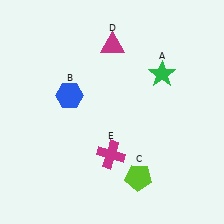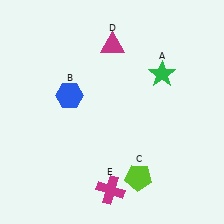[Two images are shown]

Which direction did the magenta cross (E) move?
The magenta cross (E) moved down.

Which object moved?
The magenta cross (E) moved down.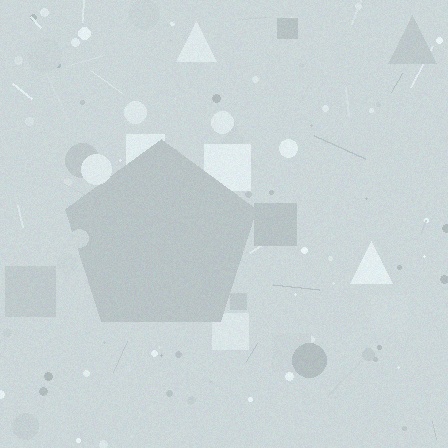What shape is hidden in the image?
A pentagon is hidden in the image.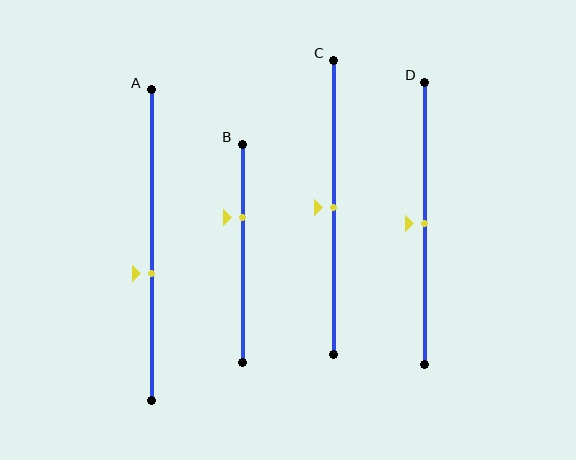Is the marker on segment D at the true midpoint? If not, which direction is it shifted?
Yes, the marker on segment D is at the true midpoint.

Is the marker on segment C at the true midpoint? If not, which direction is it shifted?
Yes, the marker on segment C is at the true midpoint.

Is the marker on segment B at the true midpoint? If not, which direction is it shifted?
No, the marker on segment B is shifted upward by about 16% of the segment length.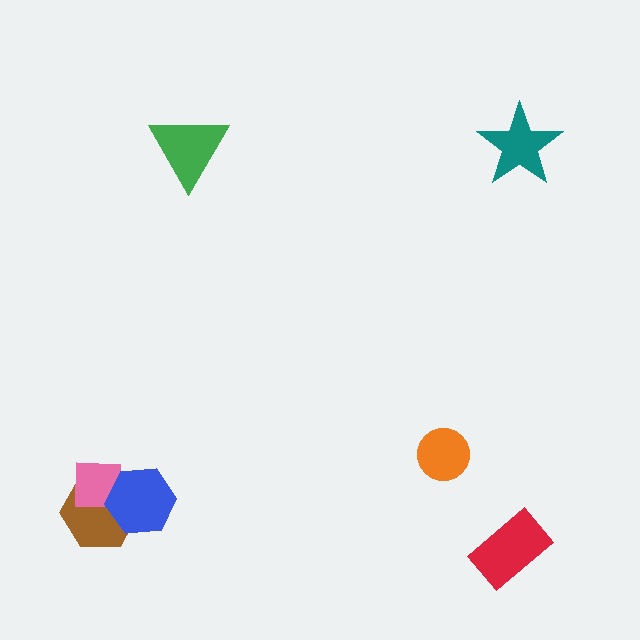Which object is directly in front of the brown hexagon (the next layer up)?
The pink square is directly in front of the brown hexagon.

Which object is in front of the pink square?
The blue hexagon is in front of the pink square.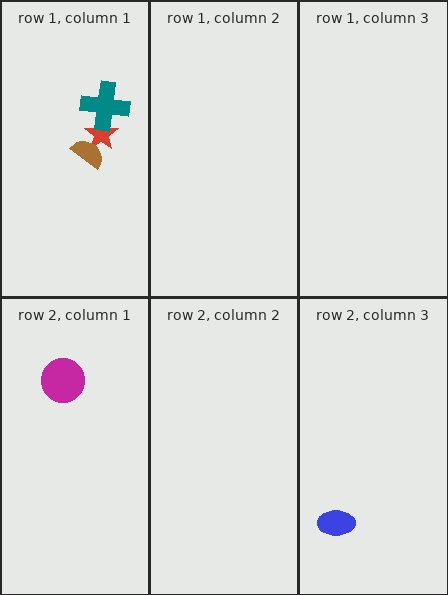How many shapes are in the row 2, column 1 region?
1.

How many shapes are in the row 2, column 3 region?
1.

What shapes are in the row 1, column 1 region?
The red star, the teal cross, the brown semicircle.